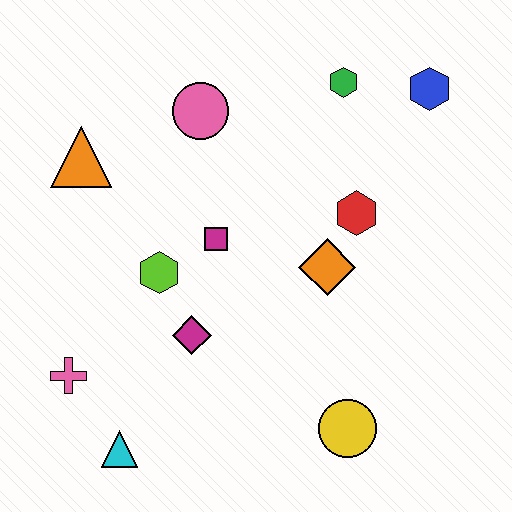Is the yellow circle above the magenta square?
No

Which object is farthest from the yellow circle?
The orange triangle is farthest from the yellow circle.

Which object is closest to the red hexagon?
The orange diamond is closest to the red hexagon.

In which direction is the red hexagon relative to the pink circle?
The red hexagon is to the right of the pink circle.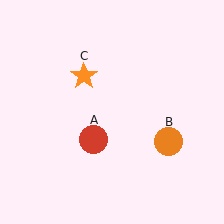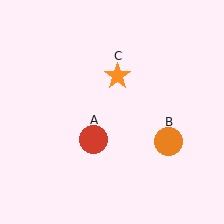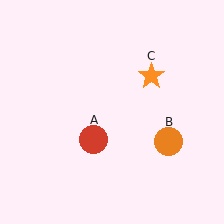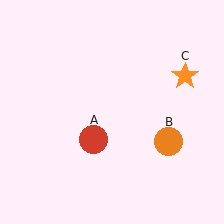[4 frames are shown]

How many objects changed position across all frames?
1 object changed position: orange star (object C).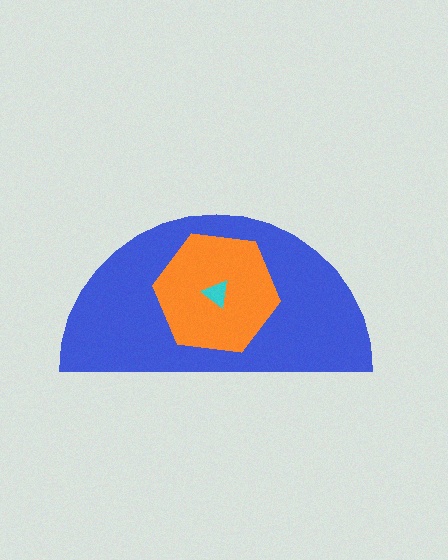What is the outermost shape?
The blue semicircle.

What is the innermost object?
The cyan triangle.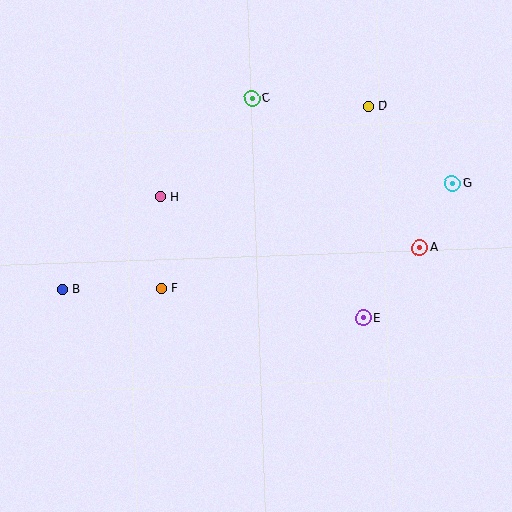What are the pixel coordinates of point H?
Point H is at (160, 197).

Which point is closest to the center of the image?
Point F at (162, 289) is closest to the center.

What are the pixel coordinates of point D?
Point D is at (368, 106).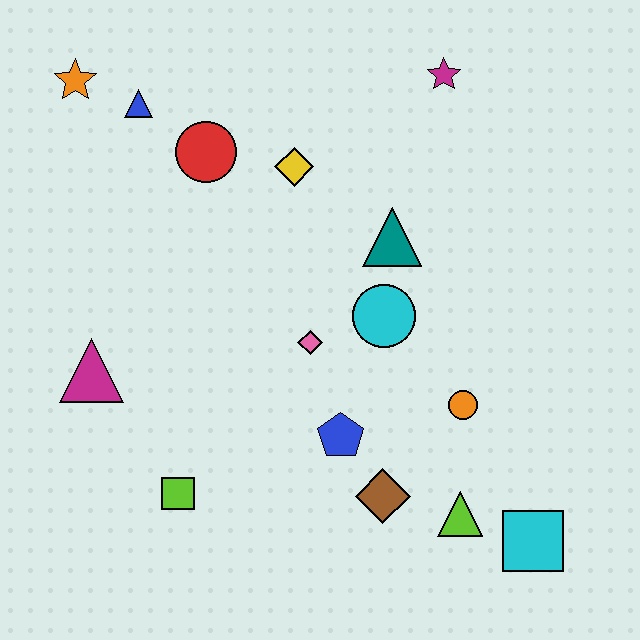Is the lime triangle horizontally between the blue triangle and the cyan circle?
No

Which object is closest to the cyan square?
The lime triangle is closest to the cyan square.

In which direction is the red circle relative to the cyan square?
The red circle is above the cyan square.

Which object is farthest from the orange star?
The cyan square is farthest from the orange star.